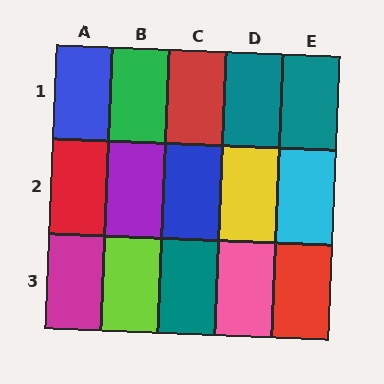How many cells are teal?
3 cells are teal.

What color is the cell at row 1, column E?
Teal.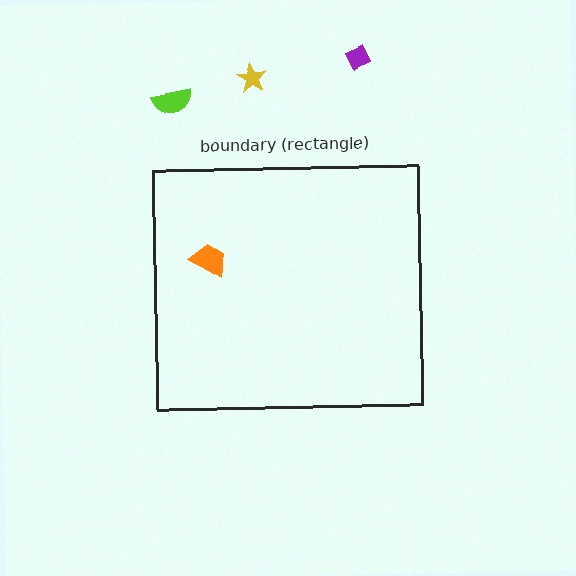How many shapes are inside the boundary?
1 inside, 3 outside.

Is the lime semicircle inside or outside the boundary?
Outside.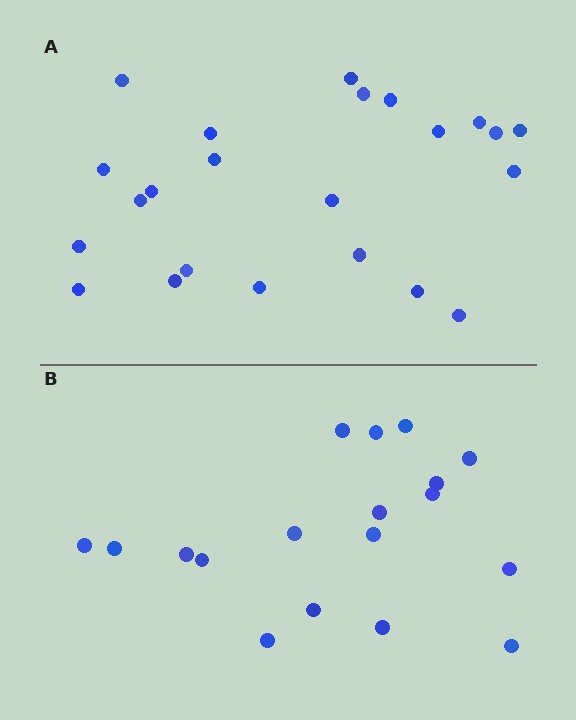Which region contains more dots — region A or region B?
Region A (the top region) has more dots.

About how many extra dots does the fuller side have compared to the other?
Region A has about 5 more dots than region B.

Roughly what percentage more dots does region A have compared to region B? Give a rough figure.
About 30% more.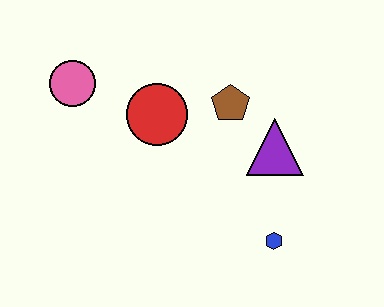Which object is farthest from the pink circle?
The blue hexagon is farthest from the pink circle.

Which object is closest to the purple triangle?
The brown pentagon is closest to the purple triangle.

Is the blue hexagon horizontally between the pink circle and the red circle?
No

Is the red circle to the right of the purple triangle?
No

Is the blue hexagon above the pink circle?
No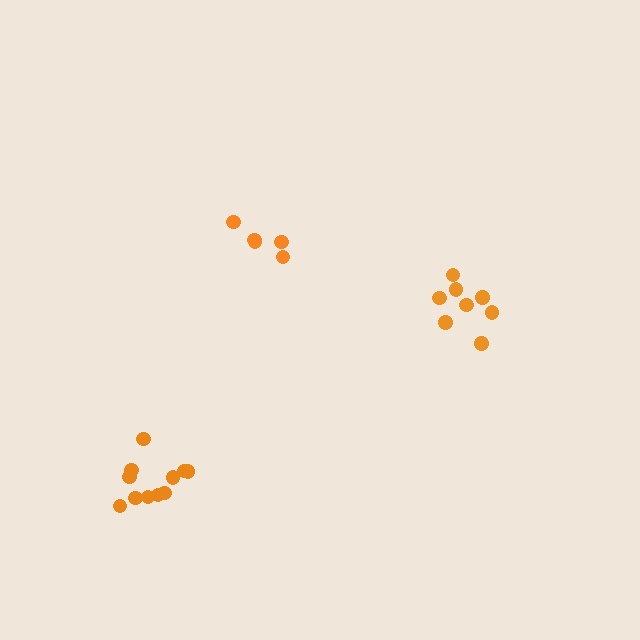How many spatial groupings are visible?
There are 3 spatial groupings.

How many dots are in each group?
Group 1: 8 dots, Group 2: 11 dots, Group 3: 5 dots (24 total).